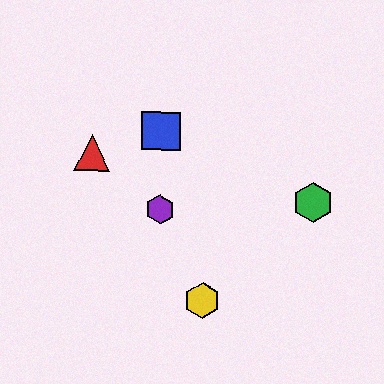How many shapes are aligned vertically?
2 shapes (the blue square, the purple hexagon) are aligned vertically.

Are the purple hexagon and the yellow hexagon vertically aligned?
No, the purple hexagon is at x≈160 and the yellow hexagon is at x≈202.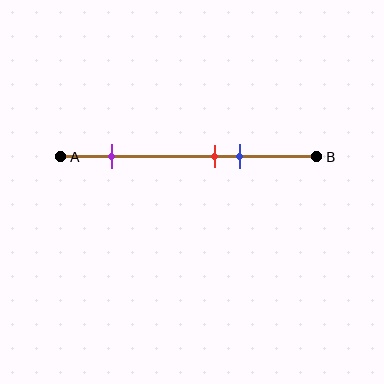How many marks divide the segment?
There are 3 marks dividing the segment.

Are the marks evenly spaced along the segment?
No, the marks are not evenly spaced.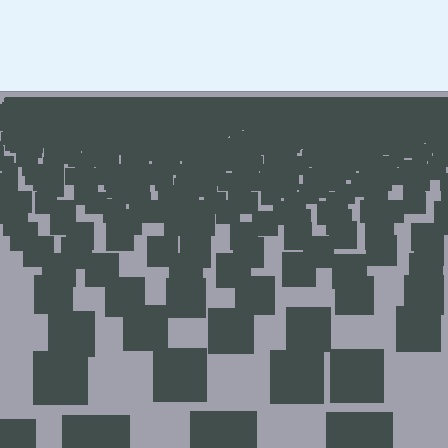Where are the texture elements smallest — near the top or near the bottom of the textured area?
Near the top.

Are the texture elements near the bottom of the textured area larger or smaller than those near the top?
Larger. Near the bottom, elements are closer to the viewer and appear at a bigger on-screen size.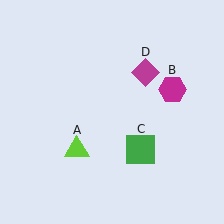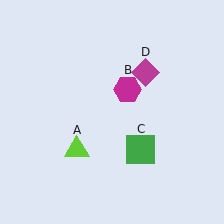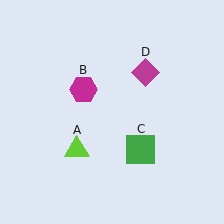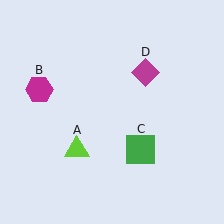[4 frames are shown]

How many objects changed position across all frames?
1 object changed position: magenta hexagon (object B).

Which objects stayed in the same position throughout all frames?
Lime triangle (object A) and green square (object C) and magenta diamond (object D) remained stationary.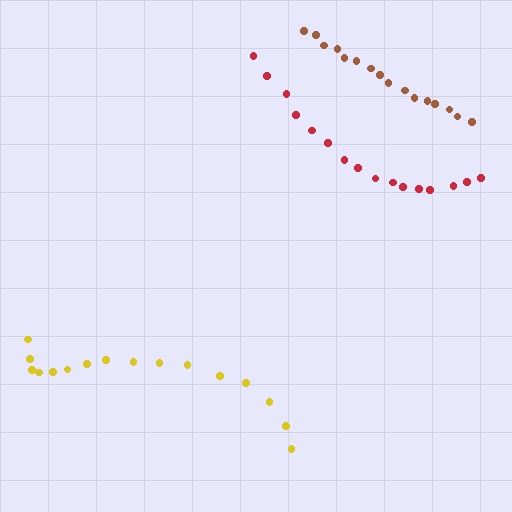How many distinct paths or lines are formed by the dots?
There are 3 distinct paths.